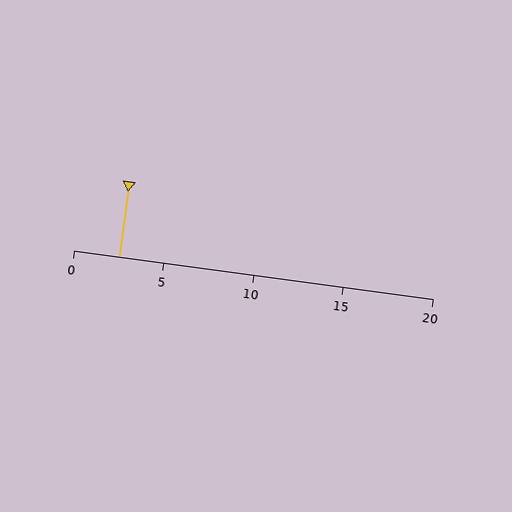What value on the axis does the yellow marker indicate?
The marker indicates approximately 2.5.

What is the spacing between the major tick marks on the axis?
The major ticks are spaced 5 apart.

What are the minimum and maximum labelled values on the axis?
The axis runs from 0 to 20.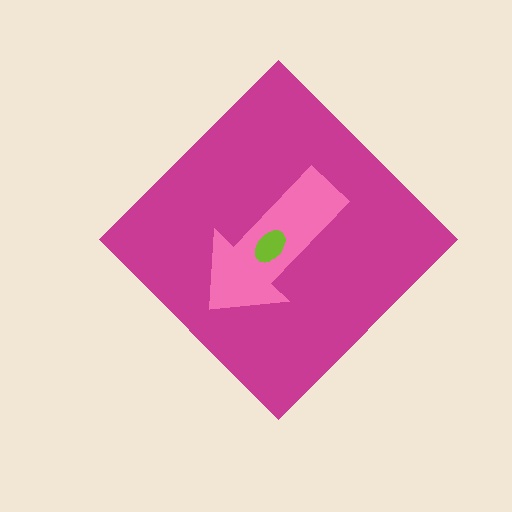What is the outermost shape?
The magenta diamond.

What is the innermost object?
The lime ellipse.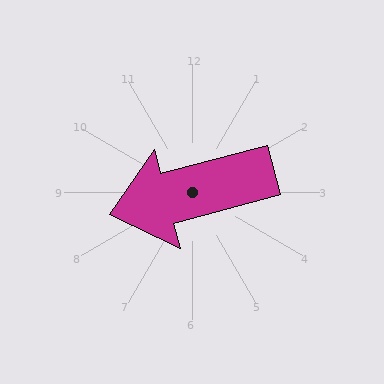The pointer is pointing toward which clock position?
Roughly 9 o'clock.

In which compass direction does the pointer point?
West.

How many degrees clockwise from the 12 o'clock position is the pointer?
Approximately 255 degrees.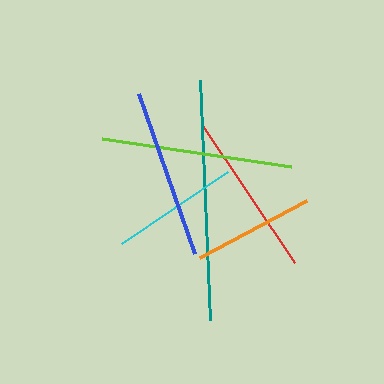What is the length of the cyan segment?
The cyan segment is approximately 128 pixels long.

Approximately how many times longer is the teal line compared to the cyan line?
The teal line is approximately 1.9 times the length of the cyan line.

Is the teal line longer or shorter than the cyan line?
The teal line is longer than the cyan line.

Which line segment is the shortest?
The orange line is the shortest at approximately 121 pixels.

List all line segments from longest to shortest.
From longest to shortest: teal, lime, blue, red, cyan, orange.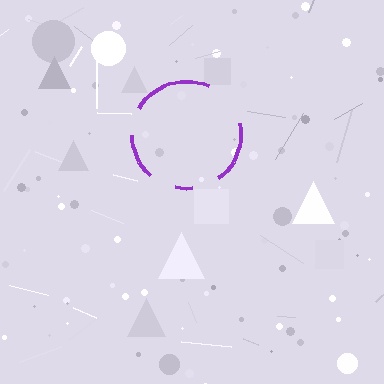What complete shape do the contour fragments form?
The contour fragments form a circle.